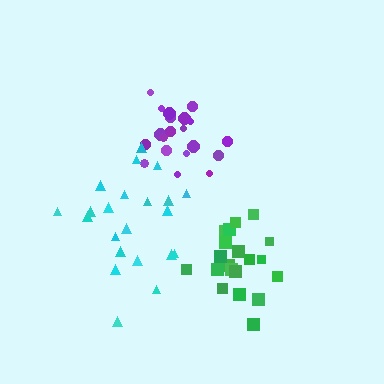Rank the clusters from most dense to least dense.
purple, green, cyan.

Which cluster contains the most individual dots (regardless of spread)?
Cyan (22).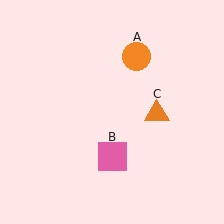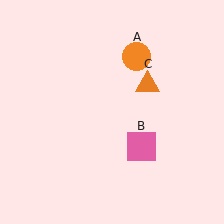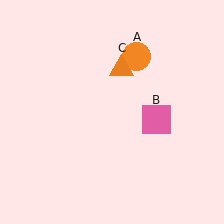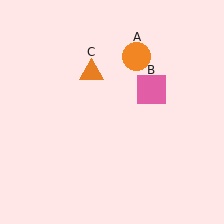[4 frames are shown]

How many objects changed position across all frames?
2 objects changed position: pink square (object B), orange triangle (object C).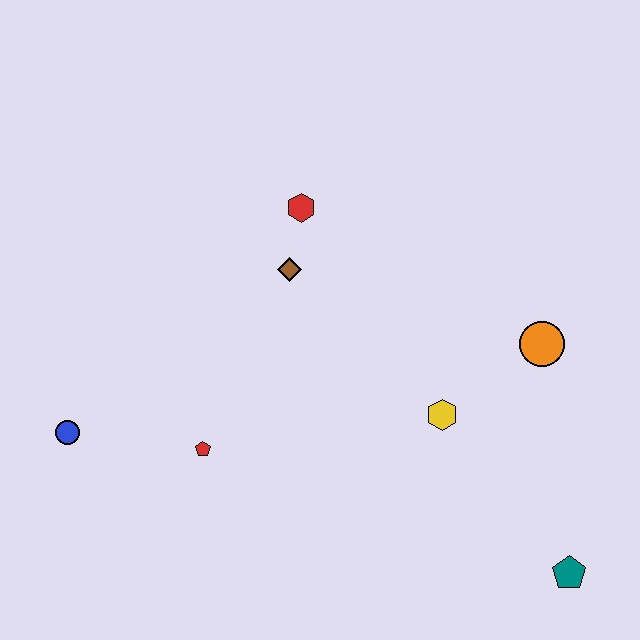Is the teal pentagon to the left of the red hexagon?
No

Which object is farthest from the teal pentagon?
The blue circle is farthest from the teal pentagon.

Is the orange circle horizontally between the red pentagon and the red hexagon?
No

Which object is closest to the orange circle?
The yellow hexagon is closest to the orange circle.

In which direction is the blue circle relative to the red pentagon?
The blue circle is to the left of the red pentagon.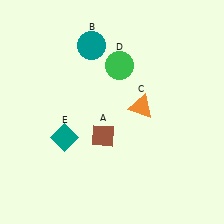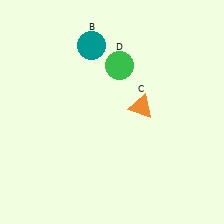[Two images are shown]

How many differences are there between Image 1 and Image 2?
There are 2 differences between the two images.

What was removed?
The brown diamond (A), the teal diamond (E) were removed in Image 2.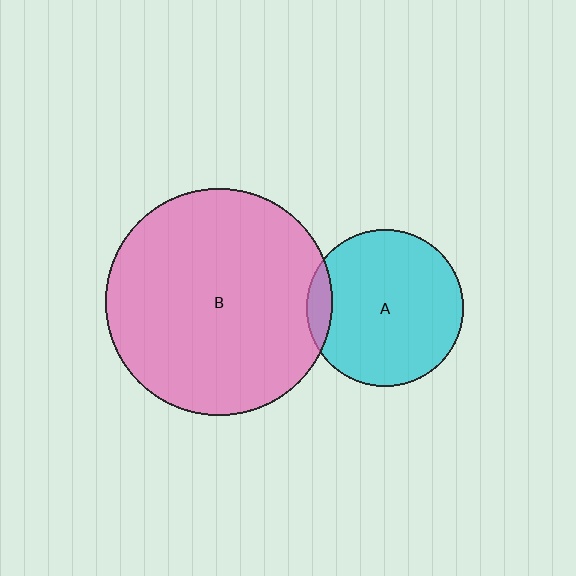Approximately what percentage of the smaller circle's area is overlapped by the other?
Approximately 10%.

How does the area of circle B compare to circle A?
Approximately 2.1 times.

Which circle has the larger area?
Circle B (pink).